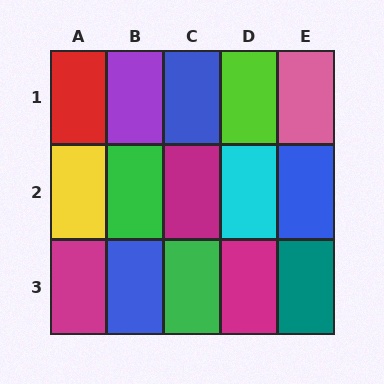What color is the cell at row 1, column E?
Pink.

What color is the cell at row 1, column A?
Red.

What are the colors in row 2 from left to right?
Yellow, green, magenta, cyan, blue.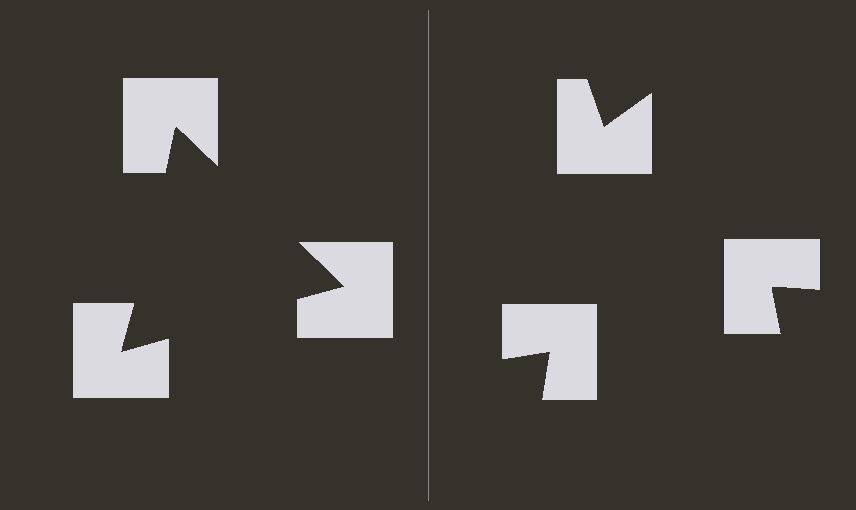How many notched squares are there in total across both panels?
6 — 3 on each side.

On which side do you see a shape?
An illusory triangle appears on the left side. On the right side the wedge cuts are rotated, so no coherent shape forms.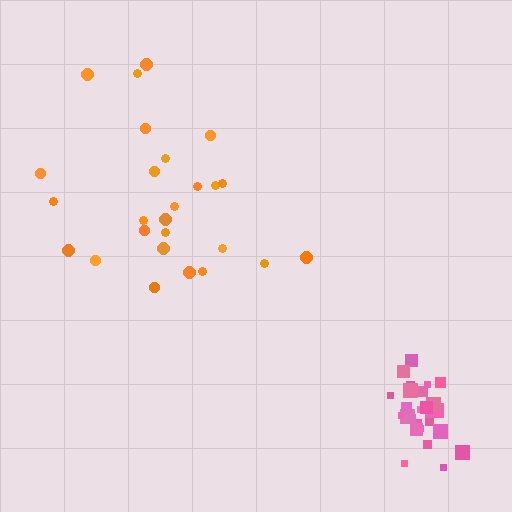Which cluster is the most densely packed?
Pink.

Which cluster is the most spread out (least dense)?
Orange.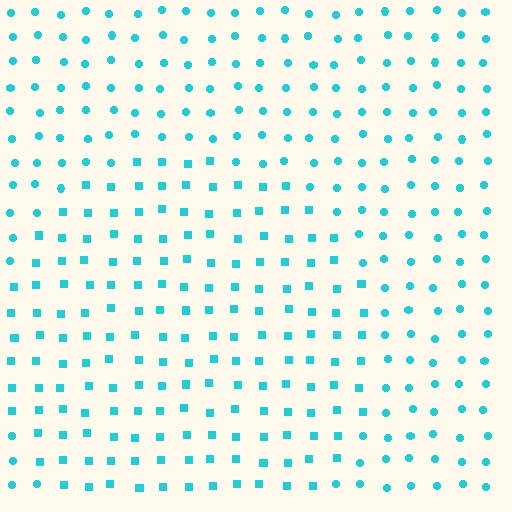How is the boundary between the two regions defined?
The boundary is defined by a change in element shape: squares inside vs. circles outside. All elements share the same color and spacing.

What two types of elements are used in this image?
The image uses squares inside the circle region and circles outside it.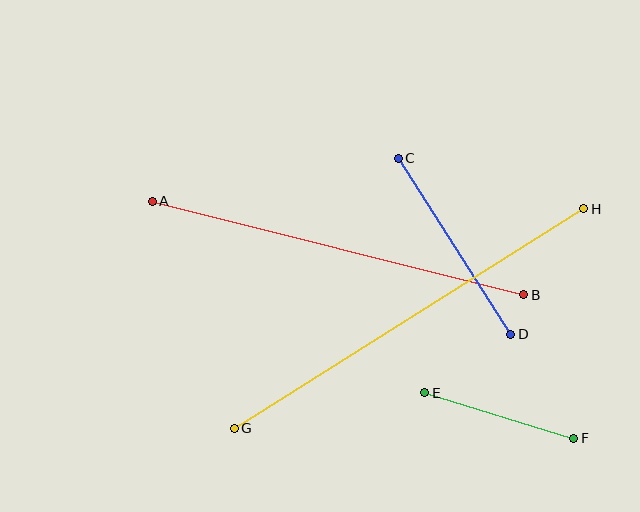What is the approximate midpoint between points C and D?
The midpoint is at approximately (455, 246) pixels.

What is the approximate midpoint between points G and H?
The midpoint is at approximately (409, 319) pixels.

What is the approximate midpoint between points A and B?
The midpoint is at approximately (338, 248) pixels.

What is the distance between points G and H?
The distance is approximately 413 pixels.